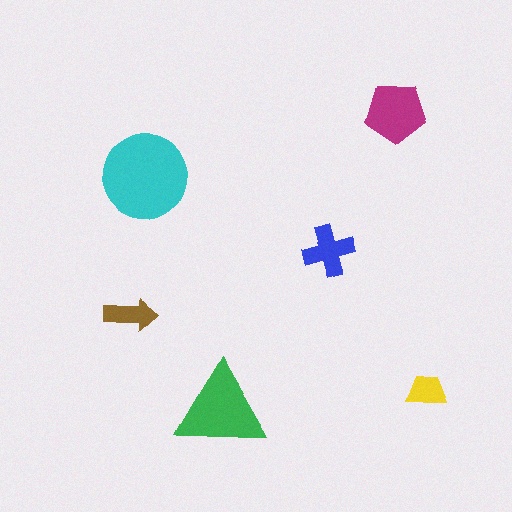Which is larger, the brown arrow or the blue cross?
The blue cross.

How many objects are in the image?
There are 6 objects in the image.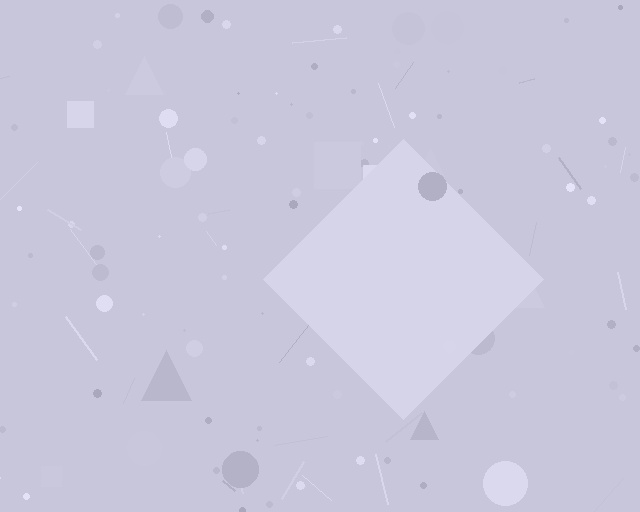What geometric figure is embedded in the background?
A diamond is embedded in the background.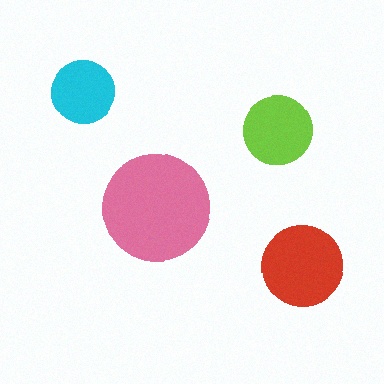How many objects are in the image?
There are 4 objects in the image.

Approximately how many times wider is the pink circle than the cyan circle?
About 1.5 times wider.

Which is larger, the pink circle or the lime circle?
The pink one.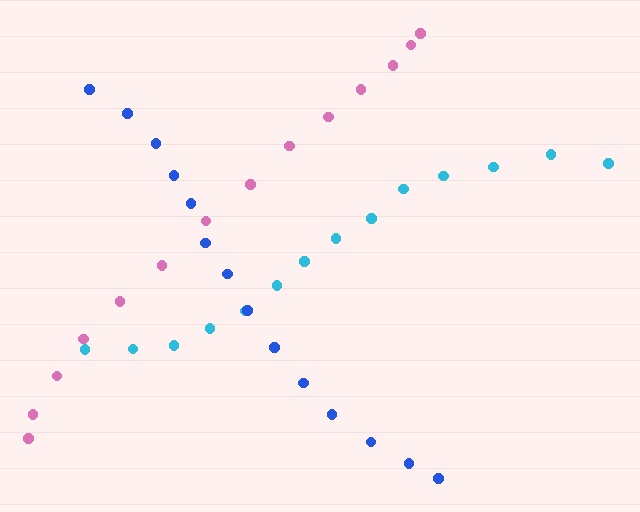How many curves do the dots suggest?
There are 3 distinct paths.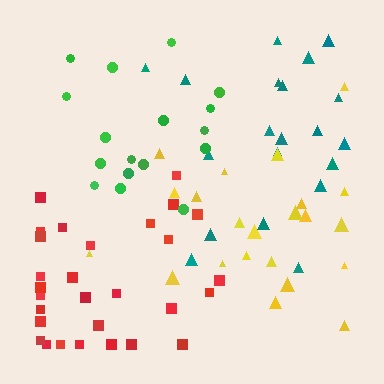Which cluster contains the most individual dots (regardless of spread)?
Red (29).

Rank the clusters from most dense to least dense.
red, yellow, green, teal.